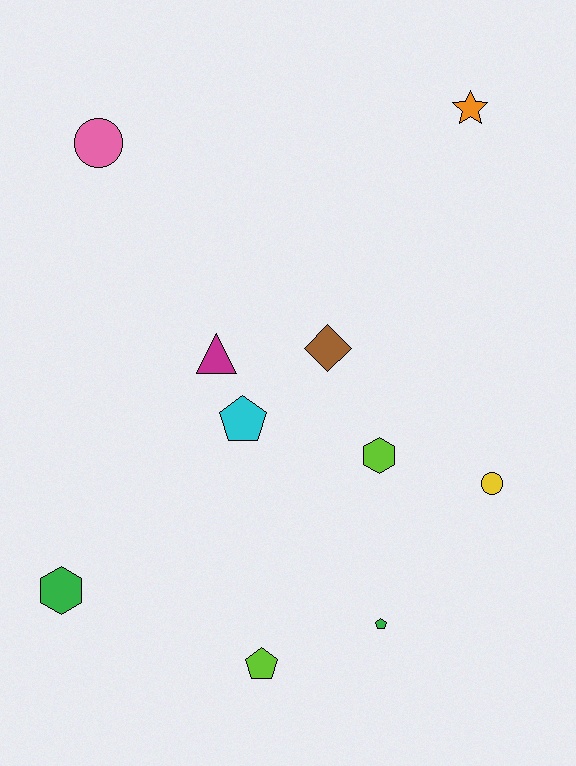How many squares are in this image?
There are no squares.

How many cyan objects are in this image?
There is 1 cyan object.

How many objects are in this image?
There are 10 objects.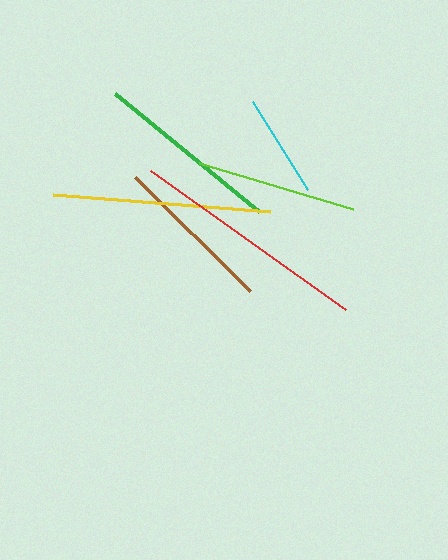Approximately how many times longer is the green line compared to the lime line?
The green line is approximately 1.2 times the length of the lime line.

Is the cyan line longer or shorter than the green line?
The green line is longer than the cyan line.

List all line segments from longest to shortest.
From longest to shortest: red, yellow, green, brown, lime, cyan.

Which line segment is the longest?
The red line is the longest at approximately 240 pixels.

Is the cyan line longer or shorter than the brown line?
The brown line is longer than the cyan line.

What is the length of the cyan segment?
The cyan segment is approximately 104 pixels long.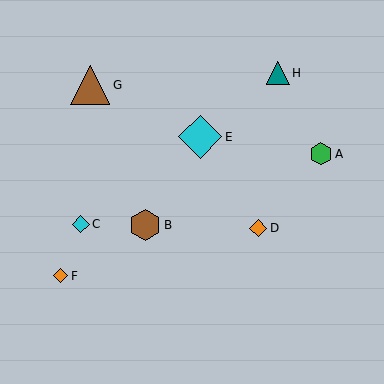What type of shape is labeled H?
Shape H is a teal triangle.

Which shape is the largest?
The cyan diamond (labeled E) is the largest.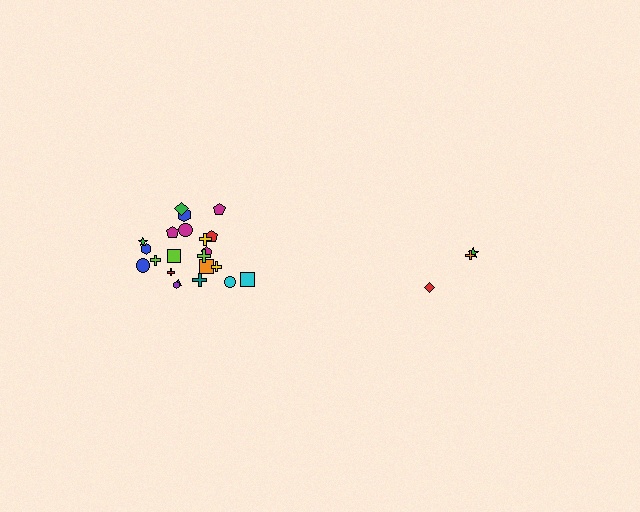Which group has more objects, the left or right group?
The left group.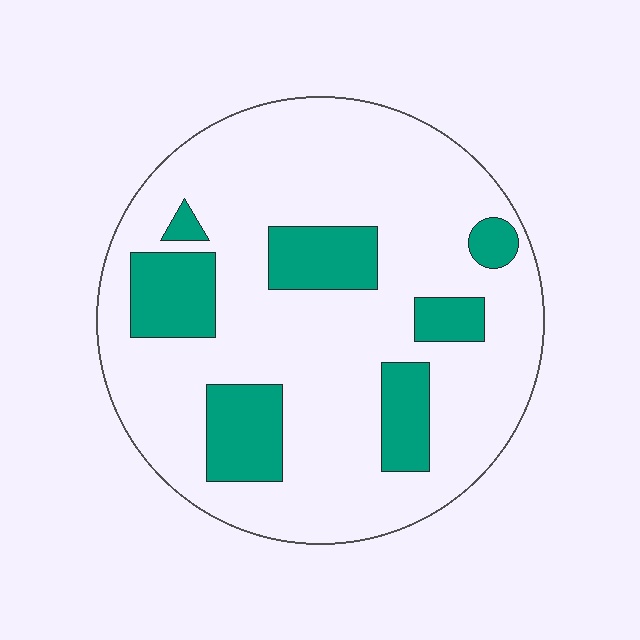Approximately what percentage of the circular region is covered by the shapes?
Approximately 20%.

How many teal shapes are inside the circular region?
7.